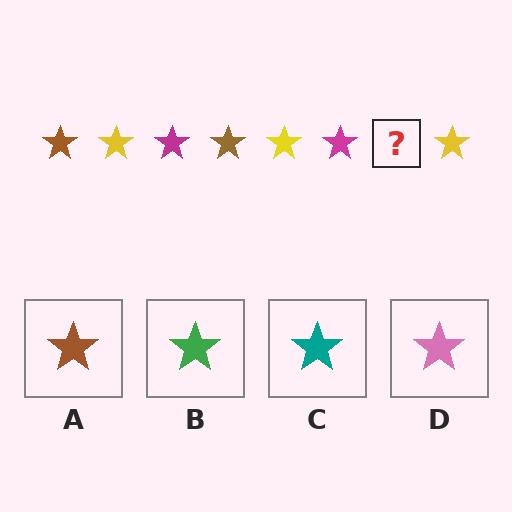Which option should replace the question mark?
Option A.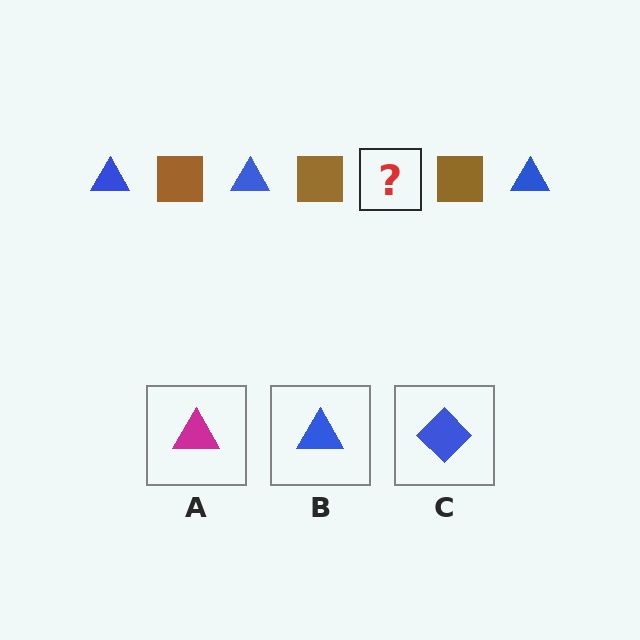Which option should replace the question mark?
Option B.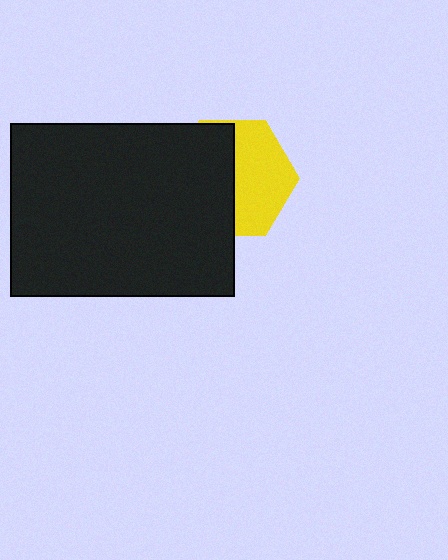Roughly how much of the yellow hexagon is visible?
About half of it is visible (roughly 49%).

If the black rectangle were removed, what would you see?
You would see the complete yellow hexagon.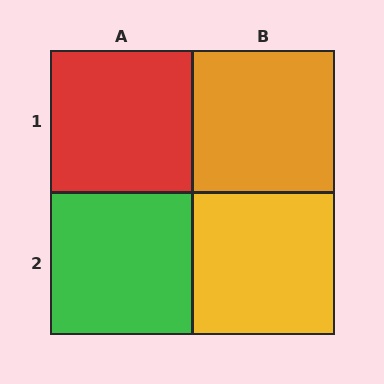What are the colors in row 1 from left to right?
Red, orange.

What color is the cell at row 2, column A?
Green.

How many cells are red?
1 cell is red.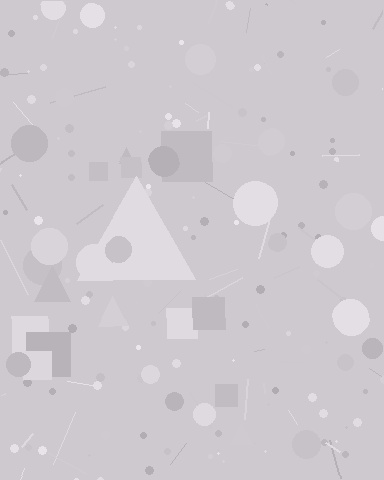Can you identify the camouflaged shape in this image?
The camouflaged shape is a triangle.